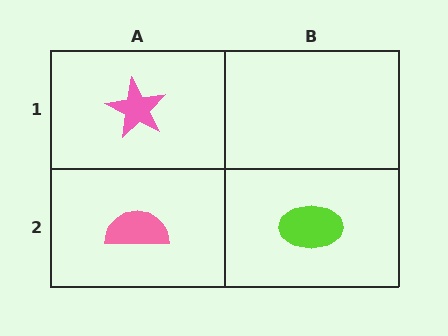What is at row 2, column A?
A pink semicircle.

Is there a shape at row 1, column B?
No, that cell is empty.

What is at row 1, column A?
A pink star.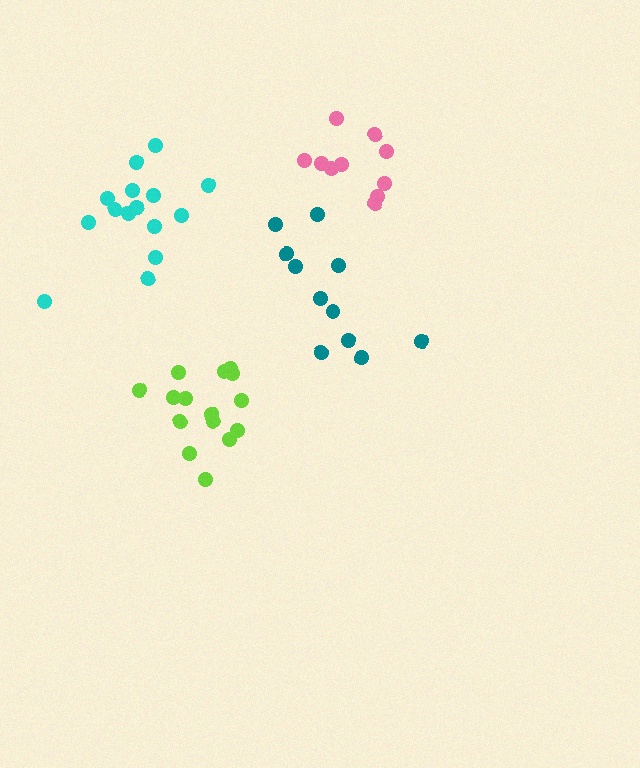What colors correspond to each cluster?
The clusters are colored: teal, lime, pink, cyan.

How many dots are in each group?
Group 1: 11 dots, Group 2: 15 dots, Group 3: 10 dots, Group 4: 15 dots (51 total).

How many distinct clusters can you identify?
There are 4 distinct clusters.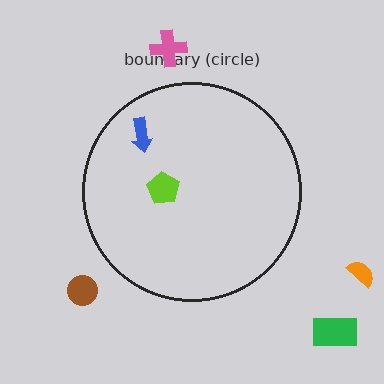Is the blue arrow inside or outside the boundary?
Inside.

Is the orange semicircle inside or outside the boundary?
Outside.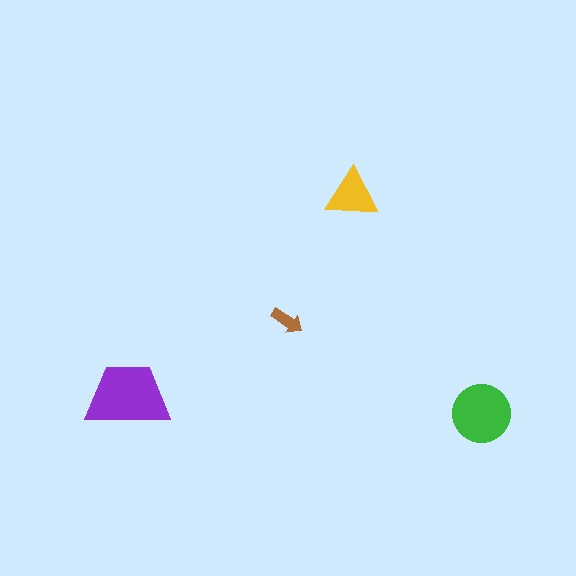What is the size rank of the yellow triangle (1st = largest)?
3rd.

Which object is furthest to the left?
The purple trapezoid is leftmost.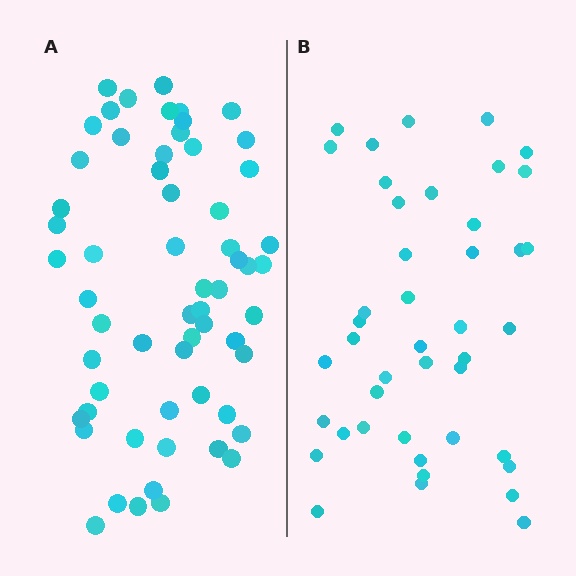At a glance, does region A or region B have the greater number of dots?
Region A (the left region) has more dots.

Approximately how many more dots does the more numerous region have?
Region A has approximately 15 more dots than region B.